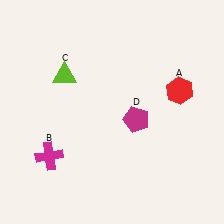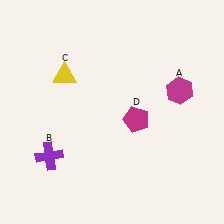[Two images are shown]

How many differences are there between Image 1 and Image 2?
There are 3 differences between the two images.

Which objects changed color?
A changed from red to magenta. B changed from magenta to purple. C changed from lime to yellow.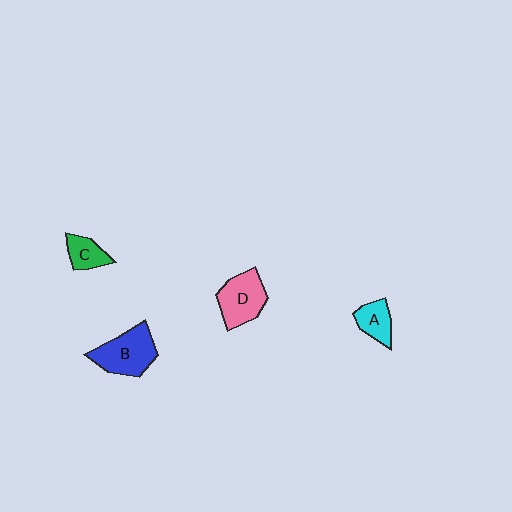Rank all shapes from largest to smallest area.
From largest to smallest: B (blue), D (pink), A (cyan), C (green).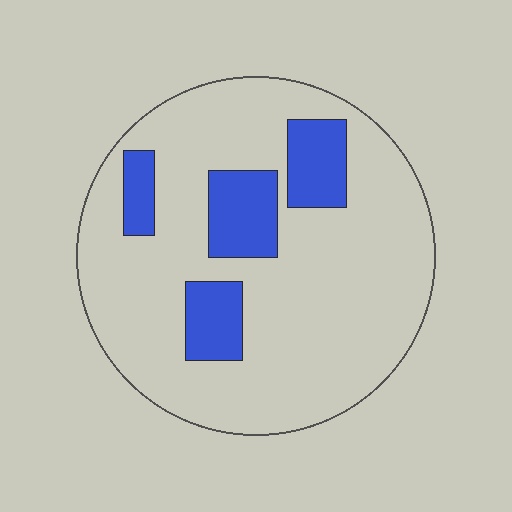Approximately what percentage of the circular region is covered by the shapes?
Approximately 20%.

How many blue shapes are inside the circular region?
4.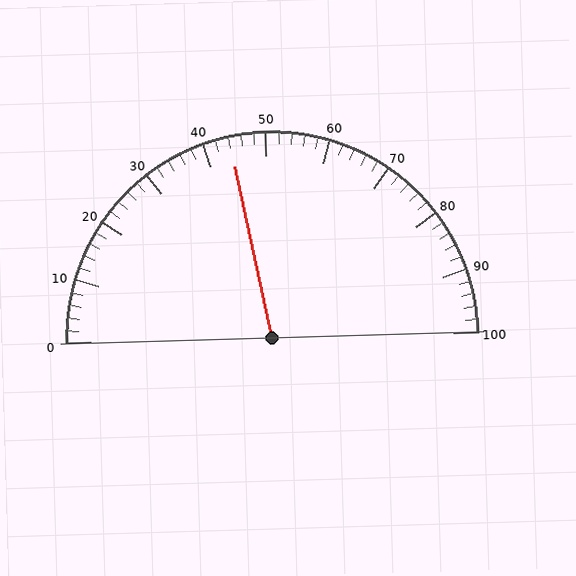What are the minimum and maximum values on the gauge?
The gauge ranges from 0 to 100.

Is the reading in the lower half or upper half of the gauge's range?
The reading is in the lower half of the range (0 to 100).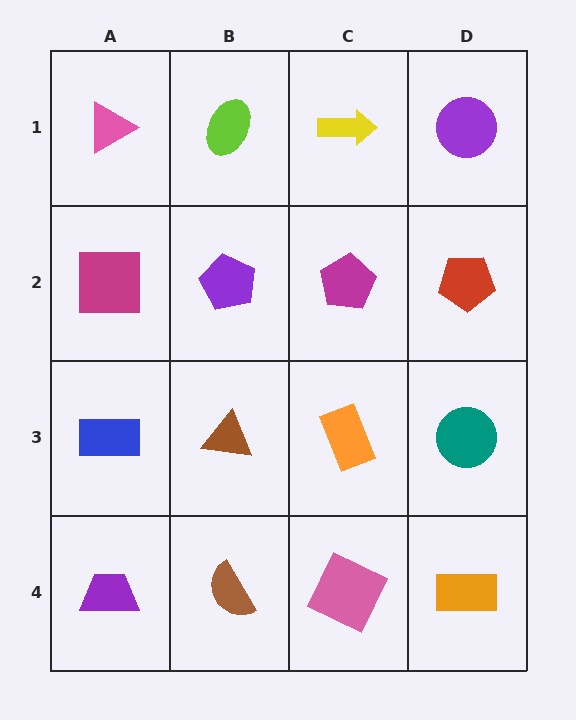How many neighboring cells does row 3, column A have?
3.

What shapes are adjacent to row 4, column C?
An orange rectangle (row 3, column C), a brown semicircle (row 4, column B), an orange rectangle (row 4, column D).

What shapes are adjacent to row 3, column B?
A purple pentagon (row 2, column B), a brown semicircle (row 4, column B), a blue rectangle (row 3, column A), an orange rectangle (row 3, column C).